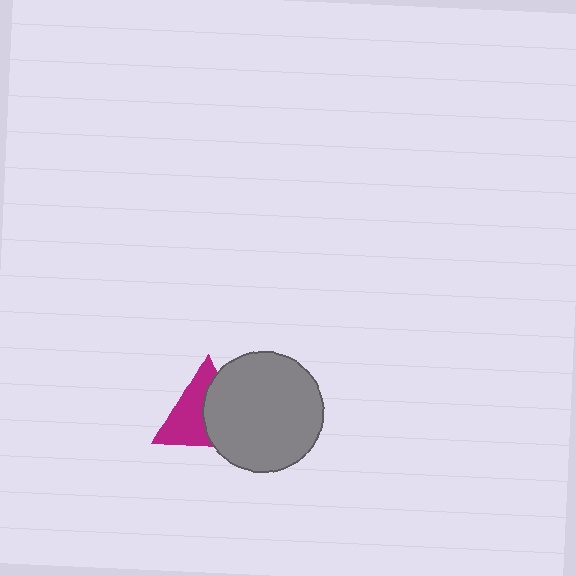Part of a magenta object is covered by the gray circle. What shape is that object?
It is a triangle.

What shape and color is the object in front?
The object in front is a gray circle.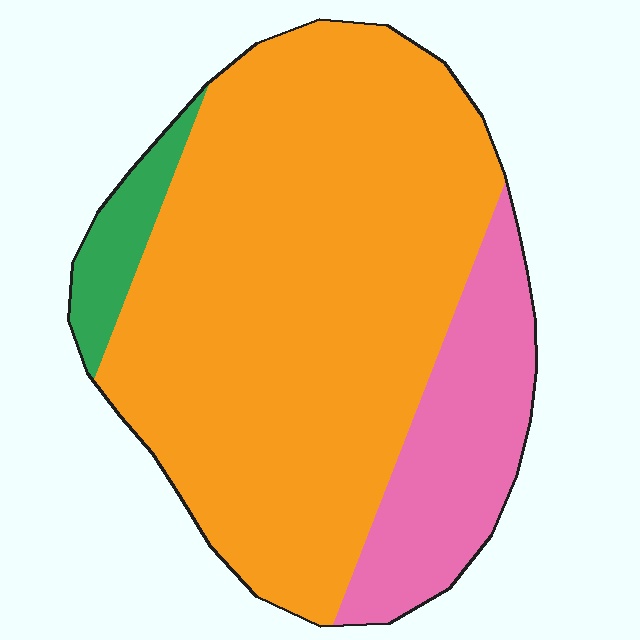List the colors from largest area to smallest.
From largest to smallest: orange, pink, green.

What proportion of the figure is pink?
Pink covers about 20% of the figure.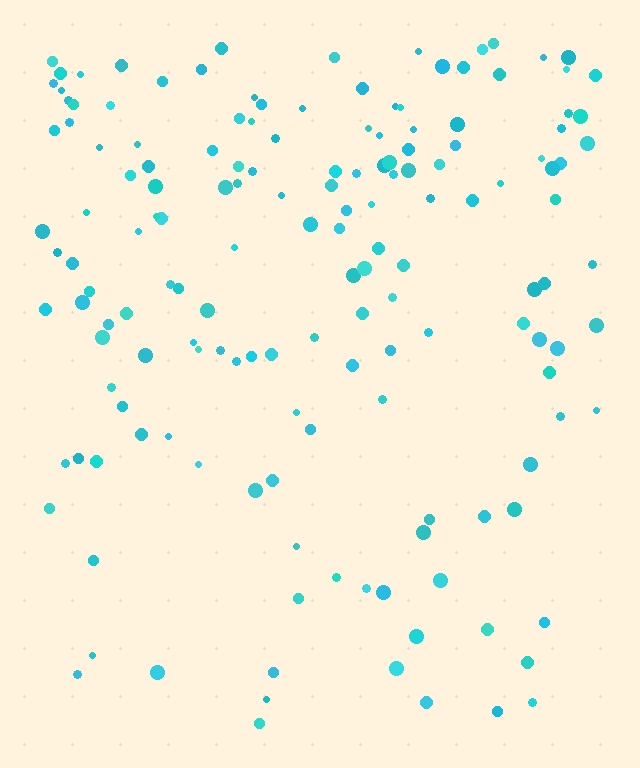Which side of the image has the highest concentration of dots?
The top.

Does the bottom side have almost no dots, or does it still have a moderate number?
Still a moderate number, just noticeably fewer than the top.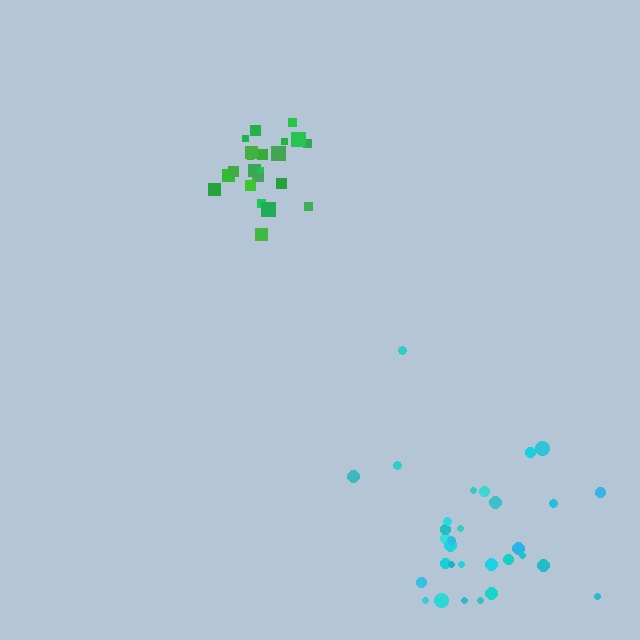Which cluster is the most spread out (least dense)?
Cyan.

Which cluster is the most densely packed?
Green.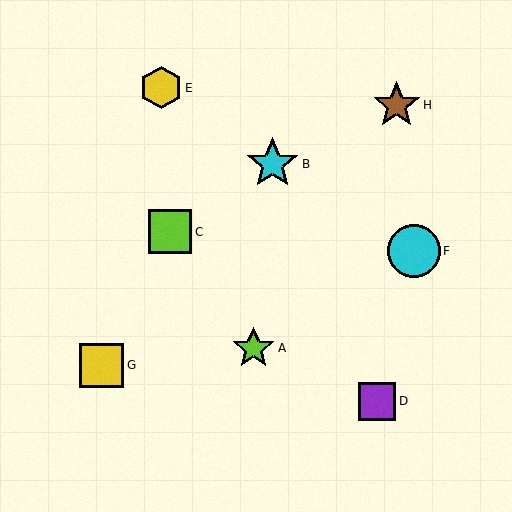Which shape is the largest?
The cyan circle (labeled F) is the largest.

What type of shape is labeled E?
Shape E is a yellow hexagon.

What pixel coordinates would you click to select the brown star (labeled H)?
Click at (397, 105) to select the brown star H.